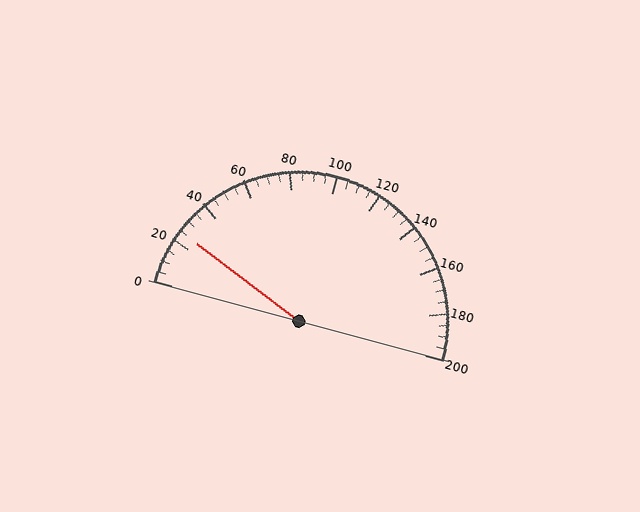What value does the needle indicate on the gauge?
The needle indicates approximately 25.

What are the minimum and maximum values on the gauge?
The gauge ranges from 0 to 200.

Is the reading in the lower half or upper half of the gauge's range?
The reading is in the lower half of the range (0 to 200).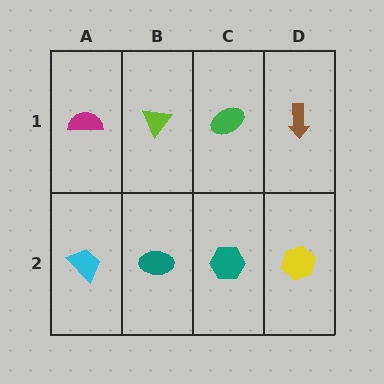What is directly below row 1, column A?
A cyan trapezoid.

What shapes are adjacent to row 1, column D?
A yellow hexagon (row 2, column D), a green ellipse (row 1, column C).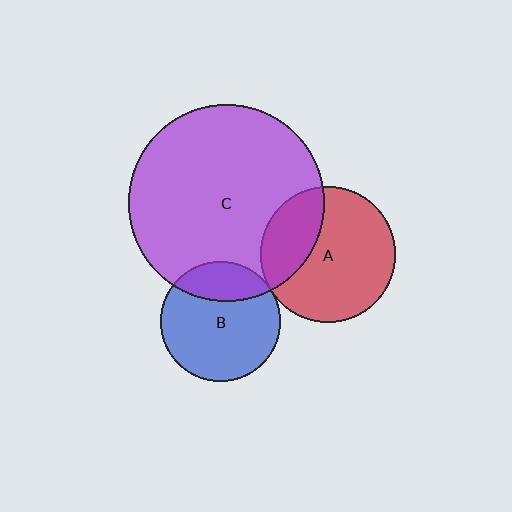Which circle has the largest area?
Circle C (purple).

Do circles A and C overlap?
Yes.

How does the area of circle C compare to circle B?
Approximately 2.7 times.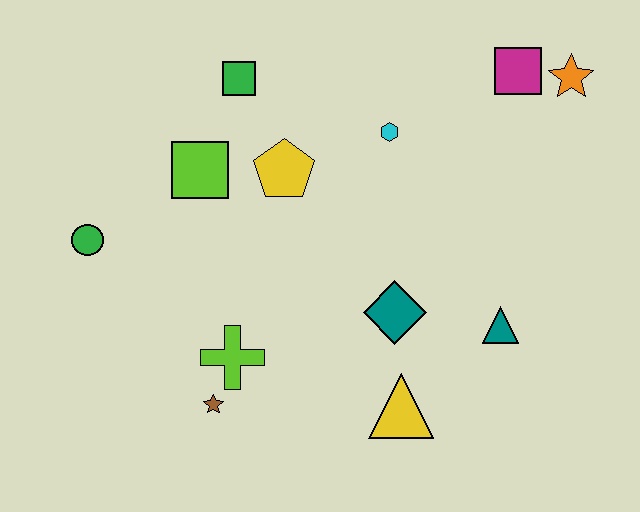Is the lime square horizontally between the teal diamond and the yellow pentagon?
No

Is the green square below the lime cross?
No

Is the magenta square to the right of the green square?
Yes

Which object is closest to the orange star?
The magenta square is closest to the orange star.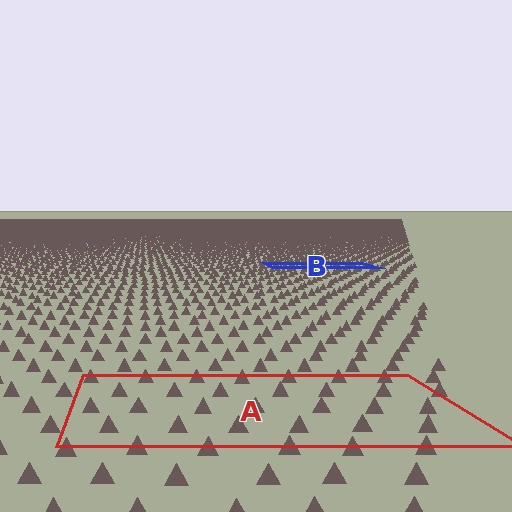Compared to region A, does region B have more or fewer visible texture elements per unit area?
Region B has more texture elements per unit area — they are packed more densely because it is farther away.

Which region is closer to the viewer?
Region A is closer. The texture elements there are larger and more spread out.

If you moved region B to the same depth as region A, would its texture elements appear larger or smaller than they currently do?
They would appear larger. At a closer depth, the same texture elements are projected at a bigger on-screen size.